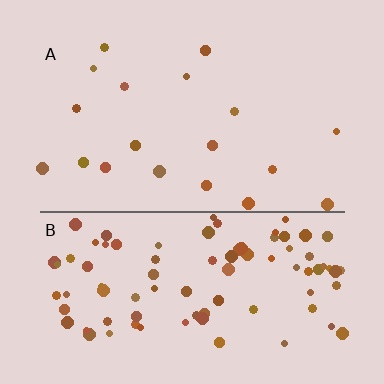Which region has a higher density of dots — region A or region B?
B (the bottom).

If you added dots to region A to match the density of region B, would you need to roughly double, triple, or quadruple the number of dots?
Approximately quadruple.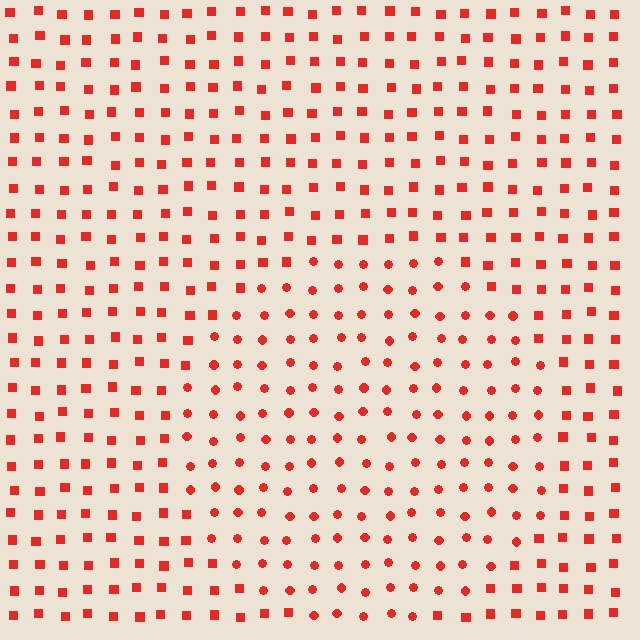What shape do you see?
I see a circle.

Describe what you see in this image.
The image is filled with small red elements arranged in a uniform grid. A circle-shaped region contains circles, while the surrounding area contains squares. The boundary is defined purely by the change in element shape.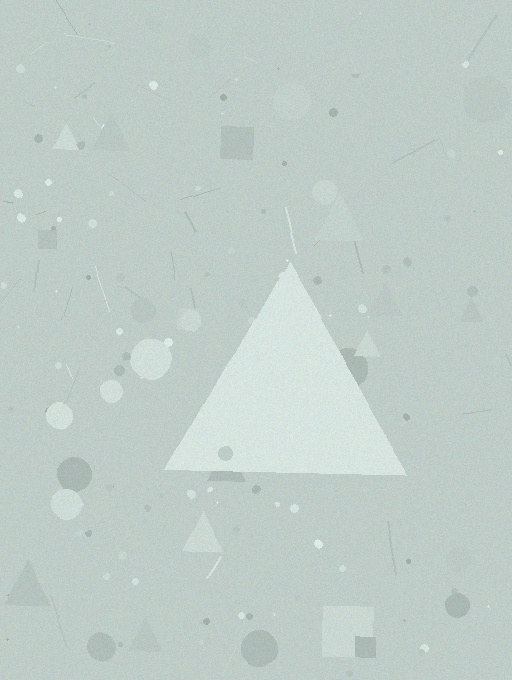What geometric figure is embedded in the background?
A triangle is embedded in the background.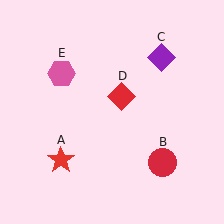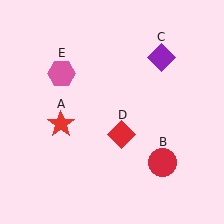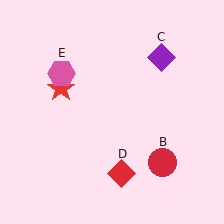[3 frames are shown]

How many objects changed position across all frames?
2 objects changed position: red star (object A), red diamond (object D).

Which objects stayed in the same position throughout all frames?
Red circle (object B) and purple diamond (object C) and pink hexagon (object E) remained stationary.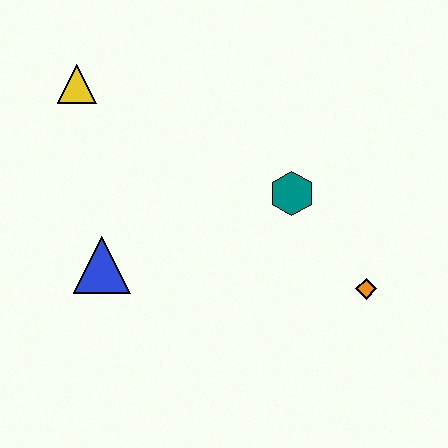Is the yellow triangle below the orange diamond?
No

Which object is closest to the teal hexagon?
The orange diamond is closest to the teal hexagon.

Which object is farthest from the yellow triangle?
The orange diamond is farthest from the yellow triangle.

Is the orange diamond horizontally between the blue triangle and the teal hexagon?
No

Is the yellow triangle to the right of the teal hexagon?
No